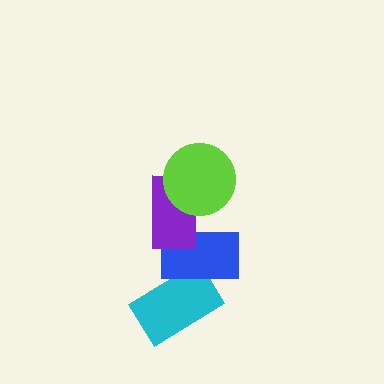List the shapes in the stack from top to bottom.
From top to bottom: the lime circle, the purple rectangle, the blue rectangle, the cyan rectangle.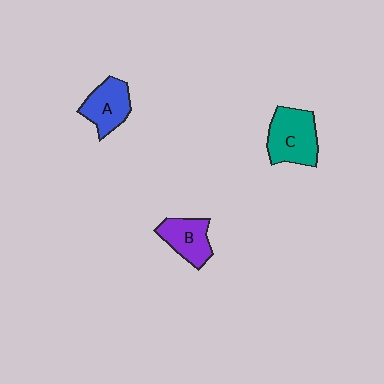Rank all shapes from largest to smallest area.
From largest to smallest: C (teal), A (blue), B (purple).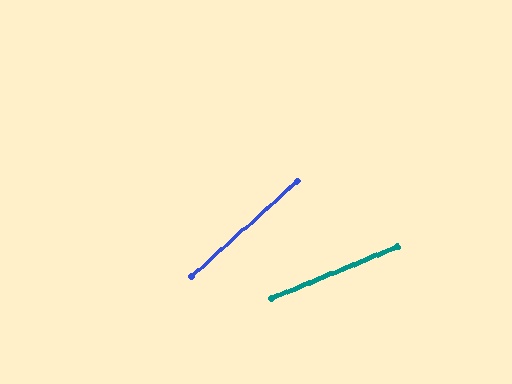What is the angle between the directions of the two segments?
Approximately 20 degrees.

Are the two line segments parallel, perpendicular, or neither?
Neither parallel nor perpendicular — they differ by about 20°.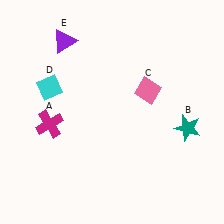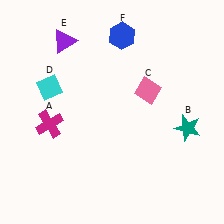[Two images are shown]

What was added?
A blue hexagon (F) was added in Image 2.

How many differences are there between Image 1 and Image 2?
There is 1 difference between the two images.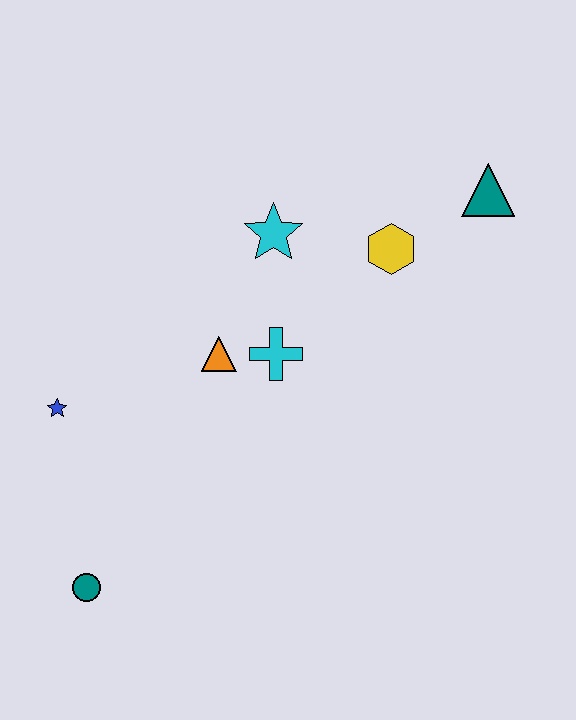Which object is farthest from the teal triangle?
The teal circle is farthest from the teal triangle.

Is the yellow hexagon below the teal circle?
No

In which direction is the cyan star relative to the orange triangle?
The cyan star is above the orange triangle.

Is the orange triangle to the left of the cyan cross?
Yes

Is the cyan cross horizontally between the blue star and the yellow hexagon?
Yes